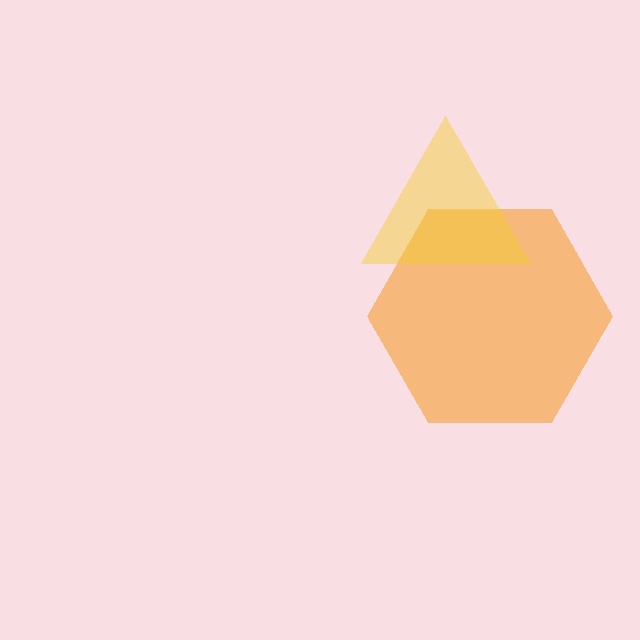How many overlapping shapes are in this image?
There are 2 overlapping shapes in the image.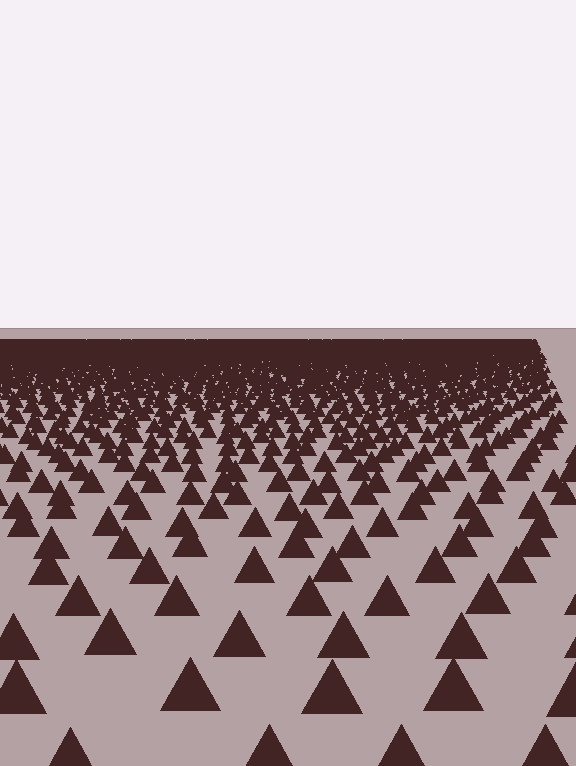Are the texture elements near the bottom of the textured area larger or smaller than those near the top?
Larger. Near the bottom, elements are closer to the viewer and appear at a bigger on-screen size.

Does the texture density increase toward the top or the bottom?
Density increases toward the top.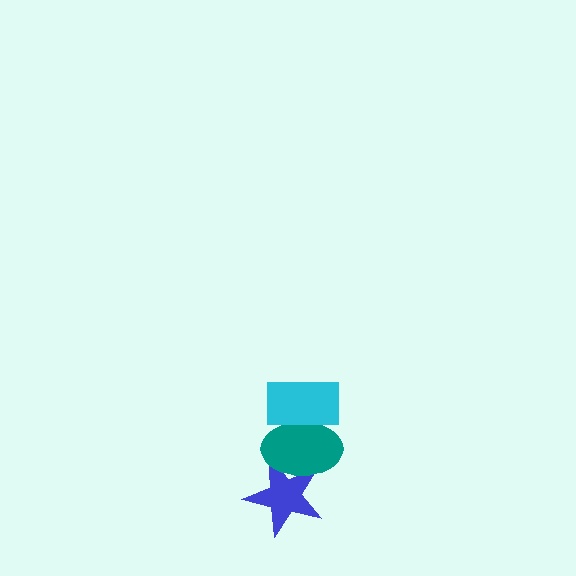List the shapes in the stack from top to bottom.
From top to bottom: the cyan rectangle, the teal ellipse, the blue star.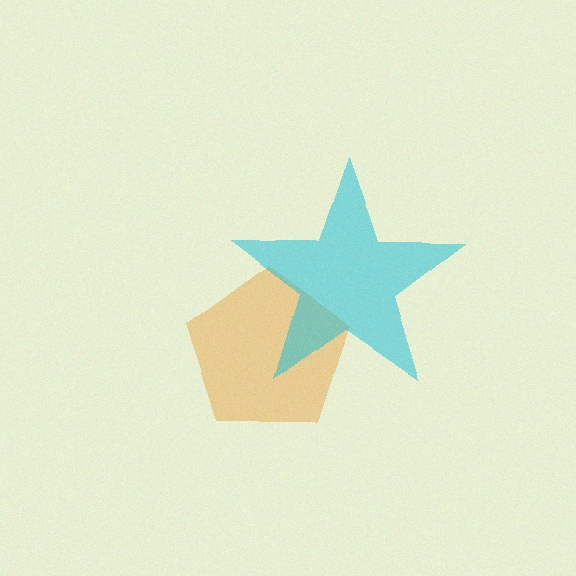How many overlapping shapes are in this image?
There are 2 overlapping shapes in the image.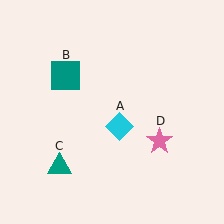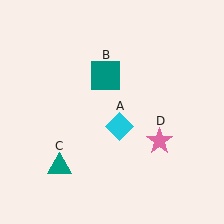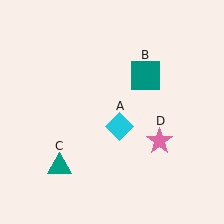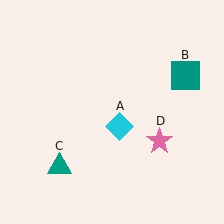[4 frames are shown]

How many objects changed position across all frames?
1 object changed position: teal square (object B).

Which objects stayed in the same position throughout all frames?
Cyan diamond (object A) and teal triangle (object C) and pink star (object D) remained stationary.